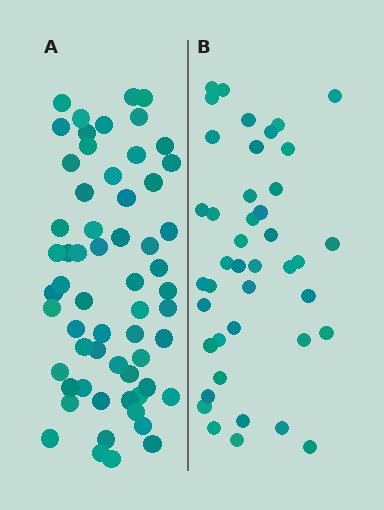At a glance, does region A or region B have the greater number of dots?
Region A (the left region) has more dots.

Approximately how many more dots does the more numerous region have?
Region A has approximately 20 more dots than region B.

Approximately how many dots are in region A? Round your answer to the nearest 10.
About 60 dots.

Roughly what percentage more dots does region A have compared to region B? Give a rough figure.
About 45% more.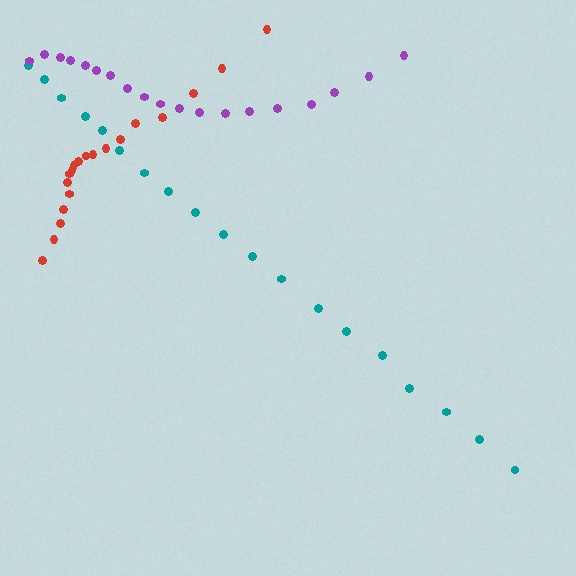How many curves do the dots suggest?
There are 3 distinct paths.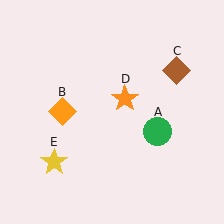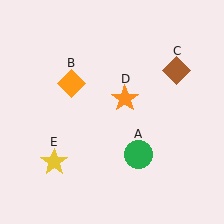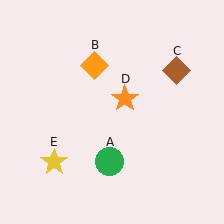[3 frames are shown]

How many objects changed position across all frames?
2 objects changed position: green circle (object A), orange diamond (object B).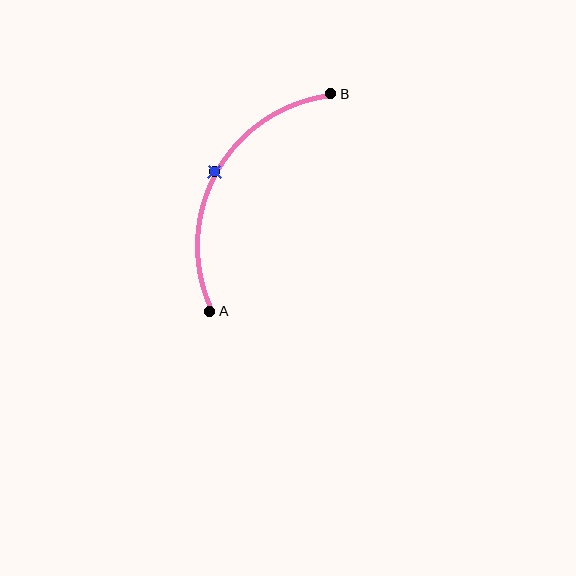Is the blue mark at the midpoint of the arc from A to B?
Yes. The blue mark lies on the arc at equal arc-length from both A and B — it is the arc midpoint.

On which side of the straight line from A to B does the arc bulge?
The arc bulges to the left of the straight line connecting A and B.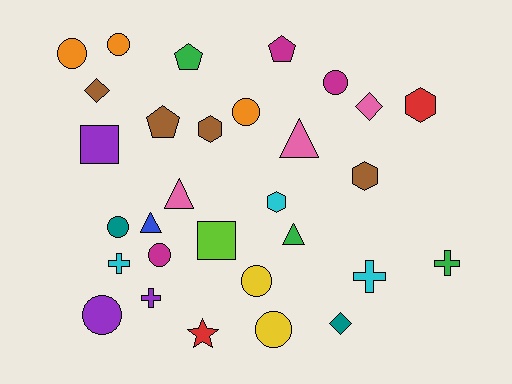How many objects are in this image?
There are 30 objects.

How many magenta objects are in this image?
There are 3 magenta objects.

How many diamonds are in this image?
There are 3 diamonds.